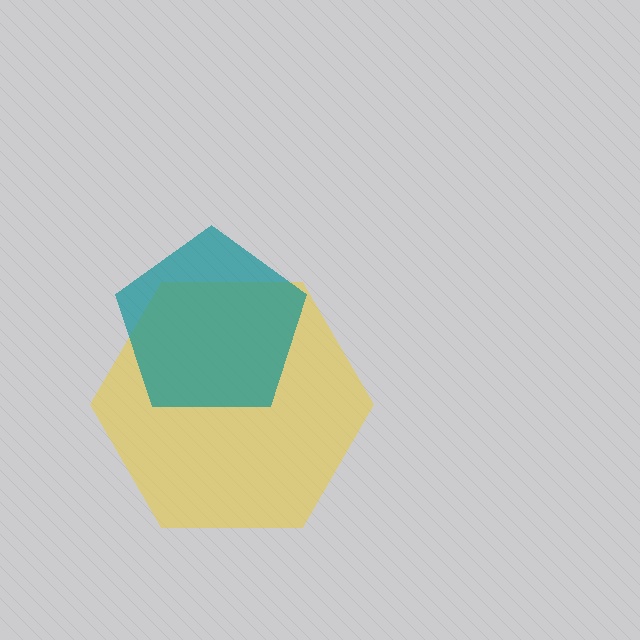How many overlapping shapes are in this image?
There are 2 overlapping shapes in the image.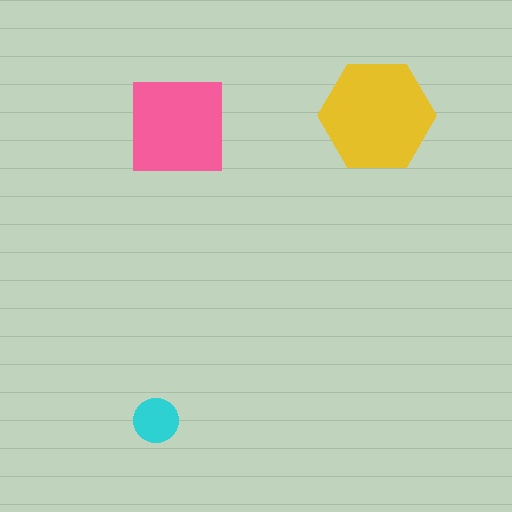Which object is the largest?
The yellow hexagon.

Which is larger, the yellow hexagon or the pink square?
The yellow hexagon.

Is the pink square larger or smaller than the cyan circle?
Larger.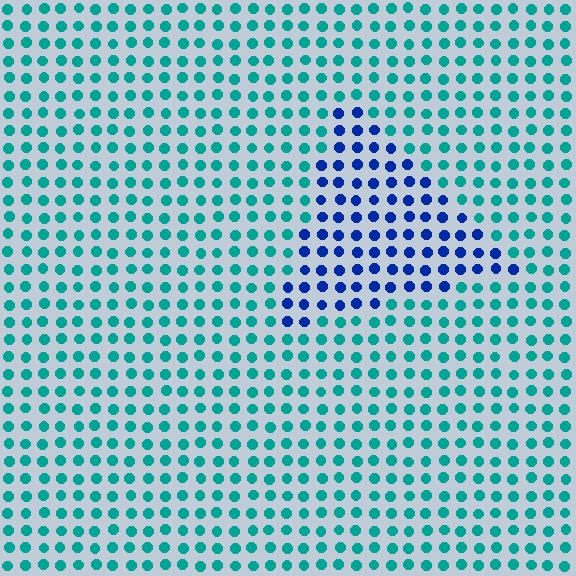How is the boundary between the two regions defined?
The boundary is defined purely by a slight shift in hue (about 50 degrees). Spacing, size, and orientation are identical on both sides.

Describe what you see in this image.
The image is filled with small teal elements in a uniform arrangement. A triangle-shaped region is visible where the elements are tinted to a slightly different hue, forming a subtle color boundary.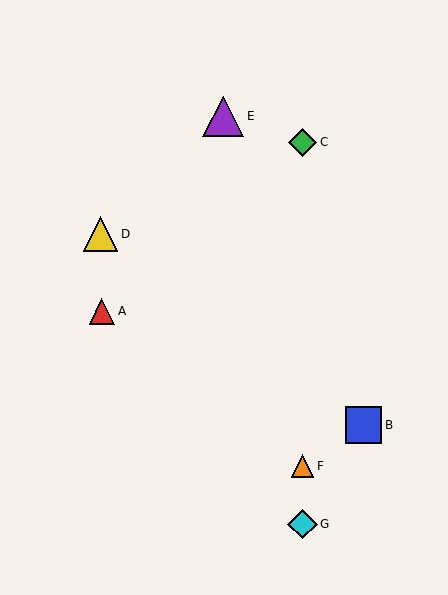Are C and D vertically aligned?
No, C is at x≈303 and D is at x≈101.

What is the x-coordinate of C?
Object C is at x≈303.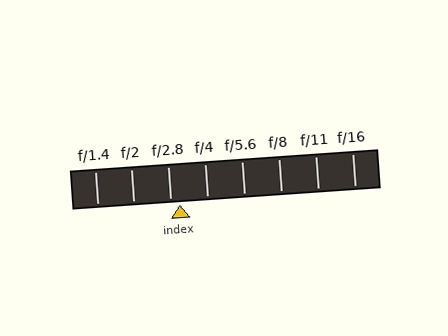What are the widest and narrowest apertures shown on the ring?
The widest aperture shown is f/1.4 and the narrowest is f/16.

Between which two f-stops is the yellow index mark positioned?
The index mark is between f/2.8 and f/4.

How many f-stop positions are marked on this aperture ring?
There are 8 f-stop positions marked.